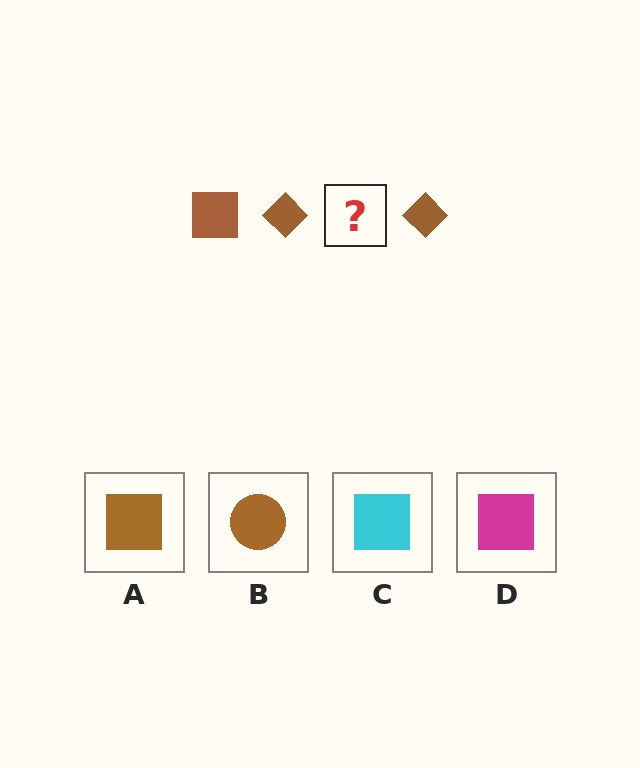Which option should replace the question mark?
Option A.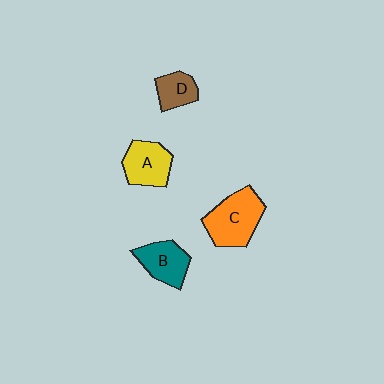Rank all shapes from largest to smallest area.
From largest to smallest: C (orange), A (yellow), B (teal), D (brown).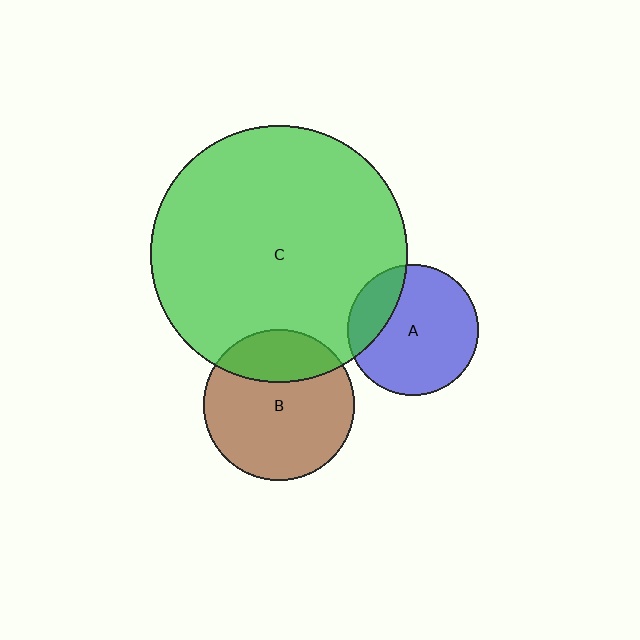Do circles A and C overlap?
Yes.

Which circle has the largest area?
Circle C (green).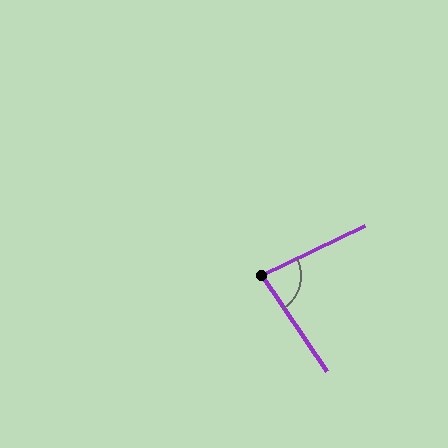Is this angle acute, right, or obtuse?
It is acute.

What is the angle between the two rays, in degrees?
Approximately 82 degrees.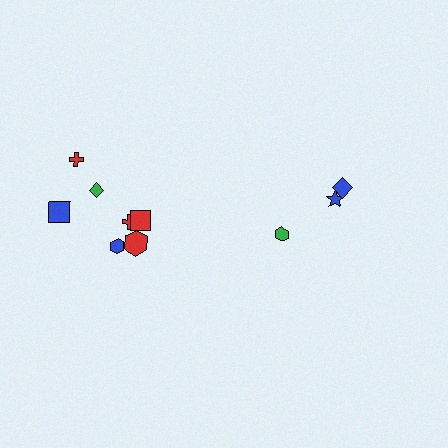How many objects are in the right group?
There are 3 objects.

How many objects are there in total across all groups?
There are 10 objects.